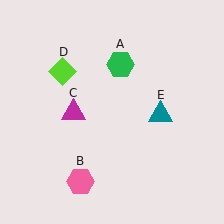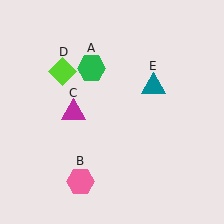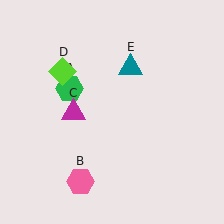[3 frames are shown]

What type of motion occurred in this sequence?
The green hexagon (object A), teal triangle (object E) rotated counterclockwise around the center of the scene.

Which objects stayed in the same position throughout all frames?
Pink hexagon (object B) and magenta triangle (object C) and lime diamond (object D) remained stationary.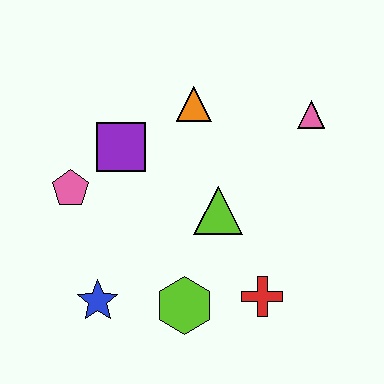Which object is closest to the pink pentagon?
The purple square is closest to the pink pentagon.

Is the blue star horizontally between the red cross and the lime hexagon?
No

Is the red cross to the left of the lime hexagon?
No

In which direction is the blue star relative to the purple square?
The blue star is below the purple square.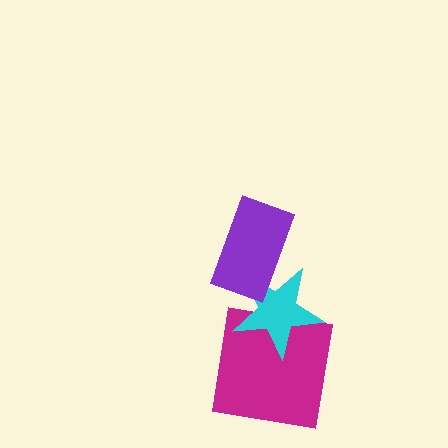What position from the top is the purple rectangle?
The purple rectangle is 1st from the top.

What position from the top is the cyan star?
The cyan star is 2nd from the top.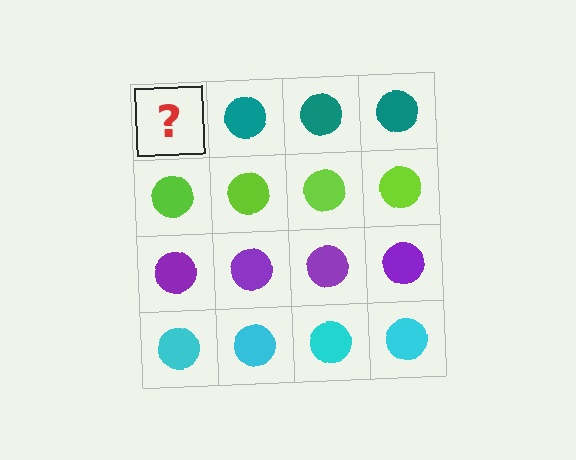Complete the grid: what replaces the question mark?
The question mark should be replaced with a teal circle.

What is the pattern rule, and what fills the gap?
The rule is that each row has a consistent color. The gap should be filled with a teal circle.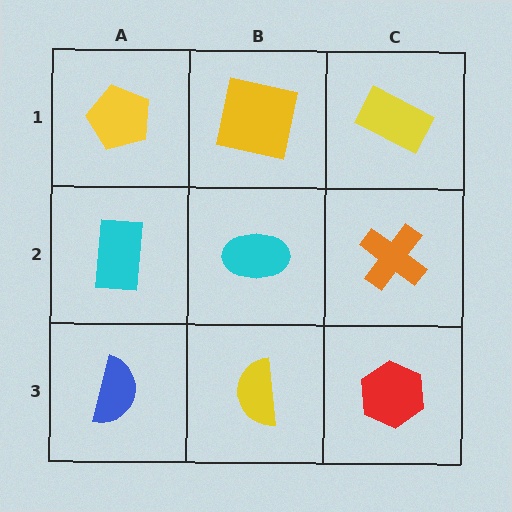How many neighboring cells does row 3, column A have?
2.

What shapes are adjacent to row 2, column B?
A yellow square (row 1, column B), a yellow semicircle (row 3, column B), a cyan rectangle (row 2, column A), an orange cross (row 2, column C).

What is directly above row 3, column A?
A cyan rectangle.